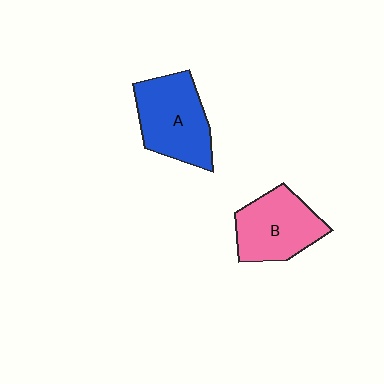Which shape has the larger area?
Shape A (blue).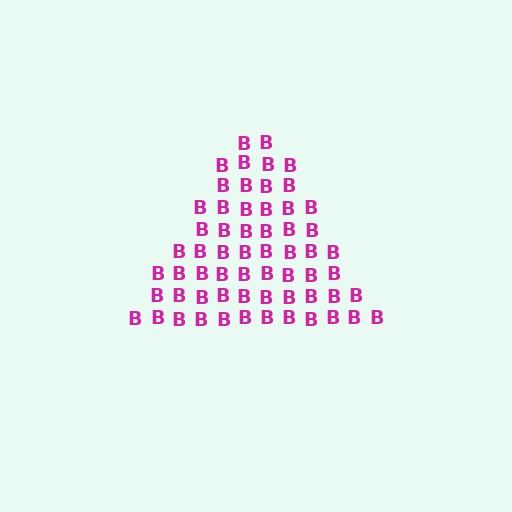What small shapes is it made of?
It is made of small letter B's.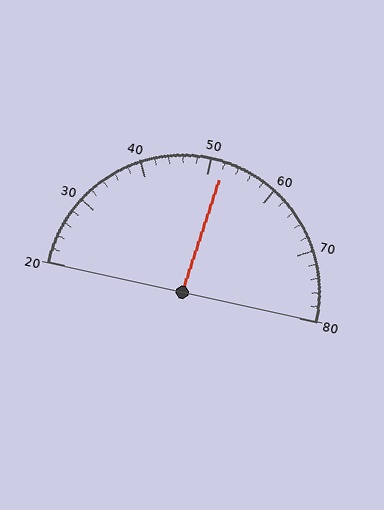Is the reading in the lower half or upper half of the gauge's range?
The reading is in the upper half of the range (20 to 80).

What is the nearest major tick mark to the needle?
The nearest major tick mark is 50.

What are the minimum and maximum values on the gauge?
The gauge ranges from 20 to 80.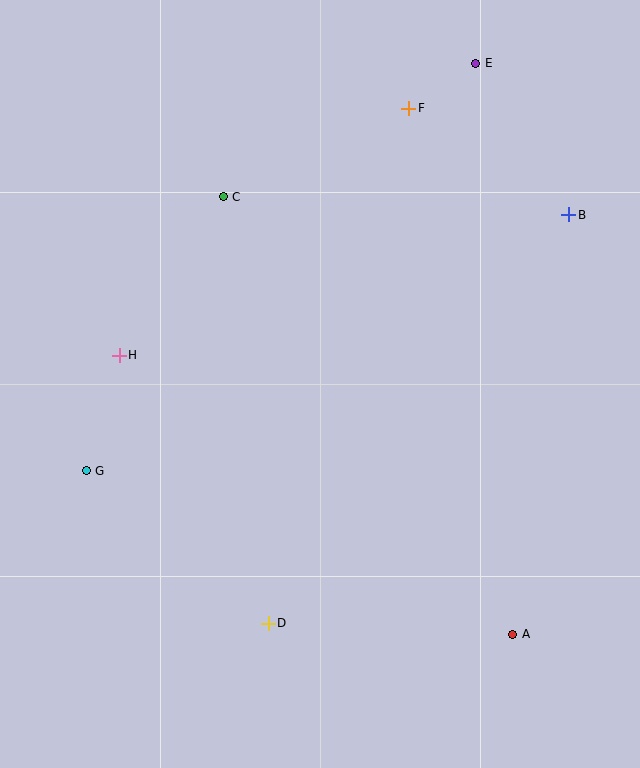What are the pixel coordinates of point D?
Point D is at (268, 623).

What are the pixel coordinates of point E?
Point E is at (476, 63).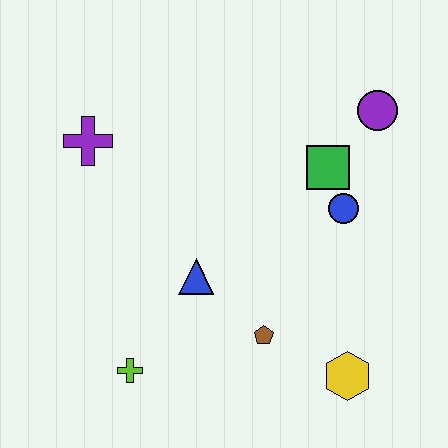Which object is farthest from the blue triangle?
The purple circle is farthest from the blue triangle.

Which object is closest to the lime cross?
The blue triangle is closest to the lime cross.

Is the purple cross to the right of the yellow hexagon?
No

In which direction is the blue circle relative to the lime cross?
The blue circle is to the right of the lime cross.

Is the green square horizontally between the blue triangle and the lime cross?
No